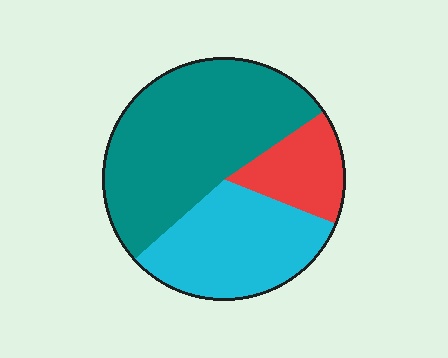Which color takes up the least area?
Red, at roughly 15%.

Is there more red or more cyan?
Cyan.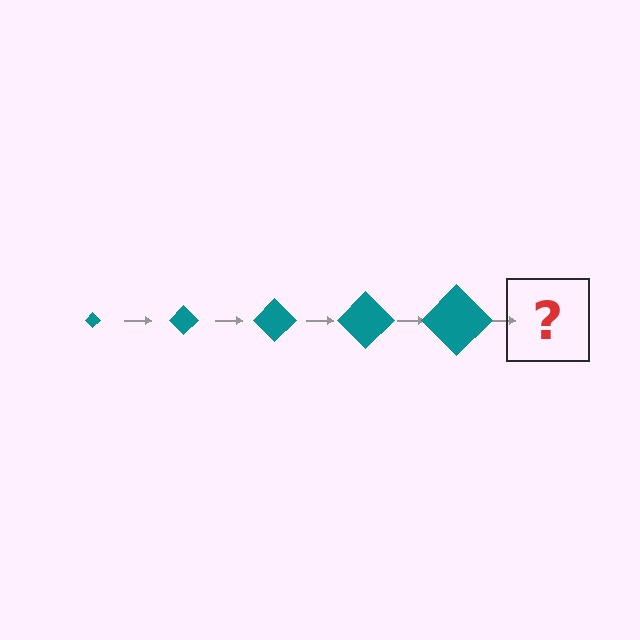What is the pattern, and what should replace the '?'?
The pattern is that the diamond gets progressively larger each step. The '?' should be a teal diamond, larger than the previous one.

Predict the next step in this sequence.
The next step is a teal diamond, larger than the previous one.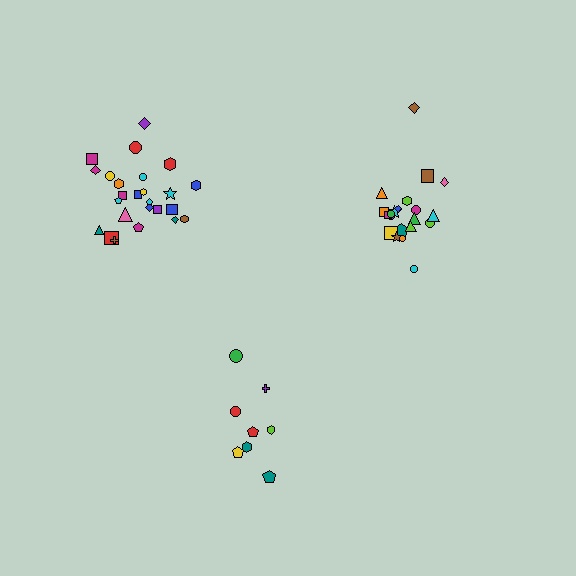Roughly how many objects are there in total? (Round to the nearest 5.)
Roughly 55 objects in total.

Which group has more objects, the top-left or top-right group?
The top-left group.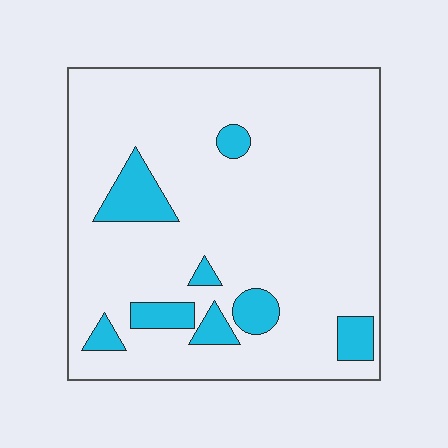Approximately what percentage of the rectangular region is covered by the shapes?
Approximately 10%.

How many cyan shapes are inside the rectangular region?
8.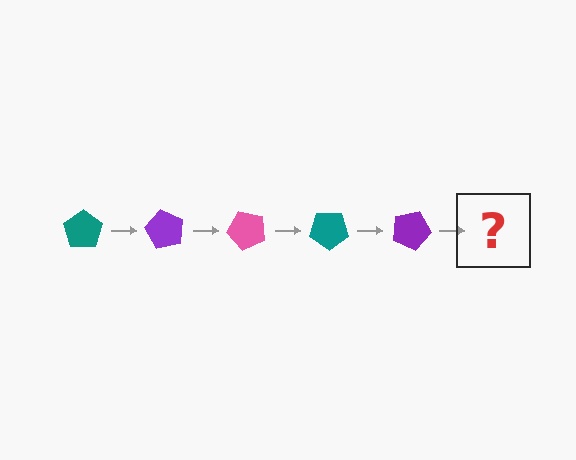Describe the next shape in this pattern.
It should be a pink pentagon, rotated 300 degrees from the start.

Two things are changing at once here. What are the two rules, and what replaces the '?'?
The two rules are that it rotates 60 degrees each step and the color cycles through teal, purple, and pink. The '?' should be a pink pentagon, rotated 300 degrees from the start.